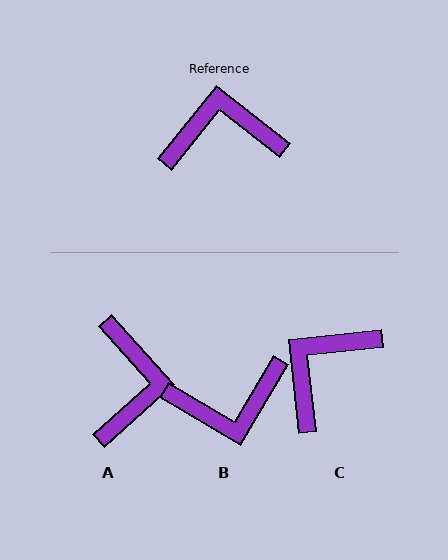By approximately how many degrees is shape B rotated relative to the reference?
Approximately 172 degrees clockwise.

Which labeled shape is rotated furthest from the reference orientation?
B, about 172 degrees away.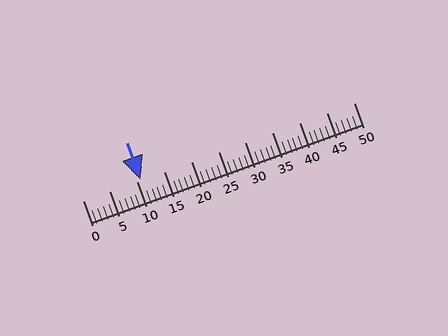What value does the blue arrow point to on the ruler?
The blue arrow points to approximately 11.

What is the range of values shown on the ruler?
The ruler shows values from 0 to 50.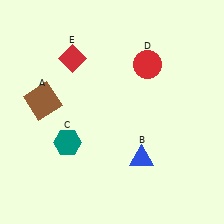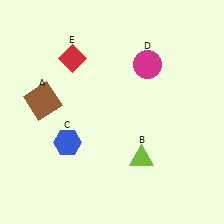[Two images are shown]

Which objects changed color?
B changed from blue to lime. C changed from teal to blue. D changed from red to magenta.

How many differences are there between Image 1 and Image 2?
There are 3 differences between the two images.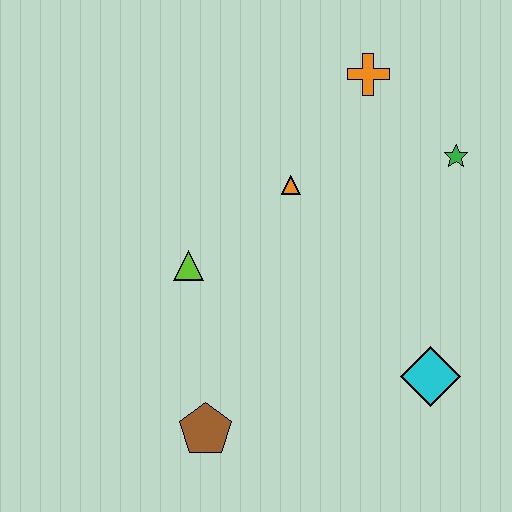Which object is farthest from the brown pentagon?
The orange cross is farthest from the brown pentagon.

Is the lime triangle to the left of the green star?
Yes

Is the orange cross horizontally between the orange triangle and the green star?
Yes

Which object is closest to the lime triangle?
The orange triangle is closest to the lime triangle.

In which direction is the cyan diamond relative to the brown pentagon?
The cyan diamond is to the right of the brown pentagon.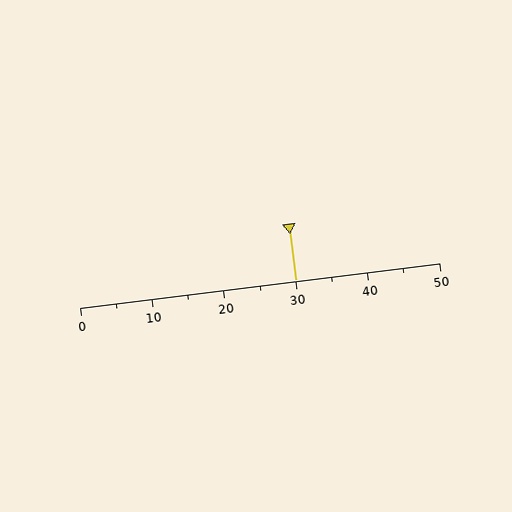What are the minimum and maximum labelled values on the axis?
The axis runs from 0 to 50.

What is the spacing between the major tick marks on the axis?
The major ticks are spaced 10 apart.